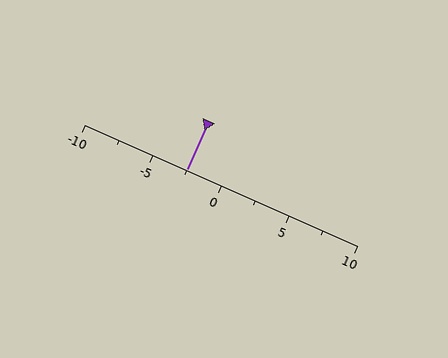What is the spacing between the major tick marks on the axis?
The major ticks are spaced 5 apart.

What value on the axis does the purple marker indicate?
The marker indicates approximately -2.5.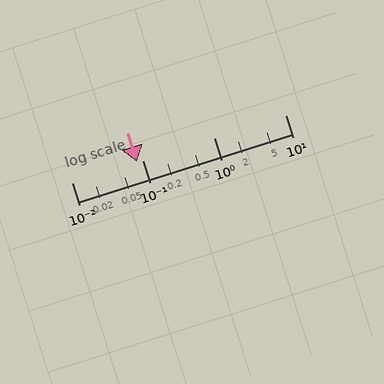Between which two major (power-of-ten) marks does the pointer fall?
The pointer is between 0.01 and 0.1.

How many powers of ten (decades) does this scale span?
The scale spans 3 decades, from 0.01 to 10.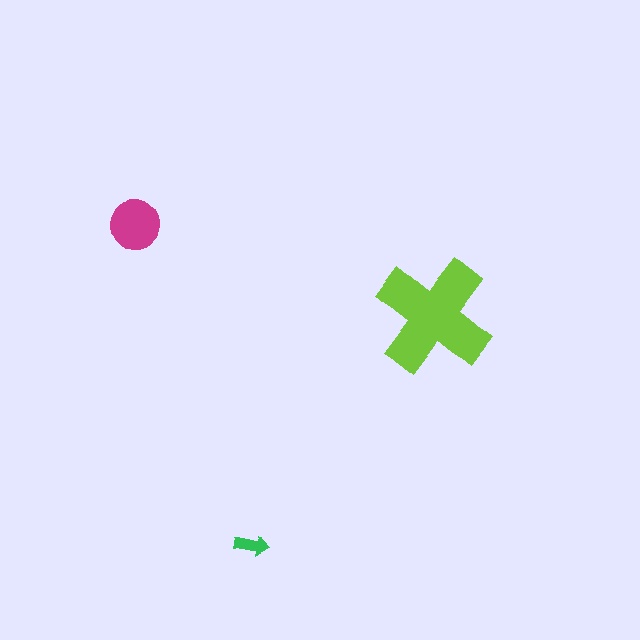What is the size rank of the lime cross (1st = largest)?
1st.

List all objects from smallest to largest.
The green arrow, the magenta circle, the lime cross.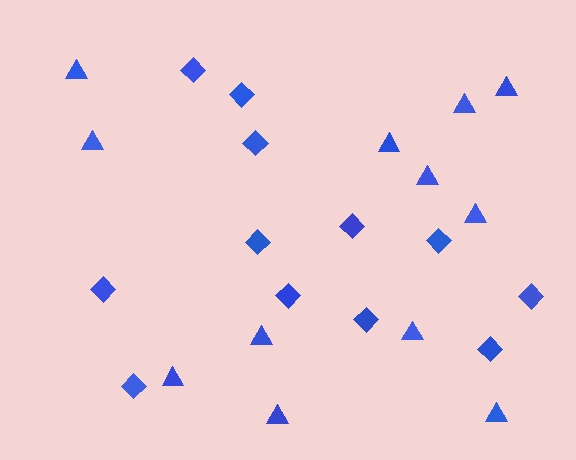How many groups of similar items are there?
There are 2 groups: one group of diamonds (12) and one group of triangles (12).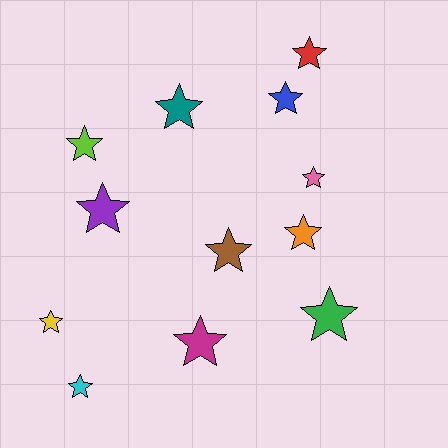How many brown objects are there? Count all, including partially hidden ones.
There is 1 brown object.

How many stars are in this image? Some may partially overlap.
There are 12 stars.